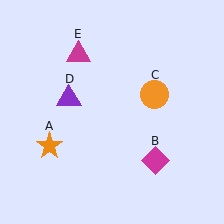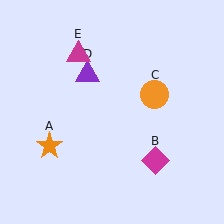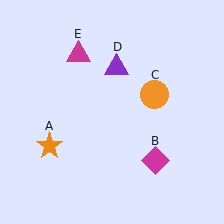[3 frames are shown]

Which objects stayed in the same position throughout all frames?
Orange star (object A) and magenta diamond (object B) and orange circle (object C) and magenta triangle (object E) remained stationary.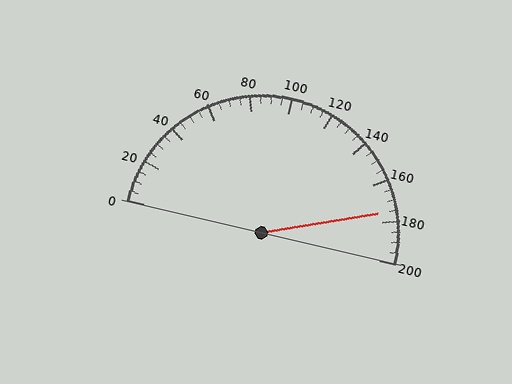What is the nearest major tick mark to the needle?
The nearest major tick mark is 180.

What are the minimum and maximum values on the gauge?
The gauge ranges from 0 to 200.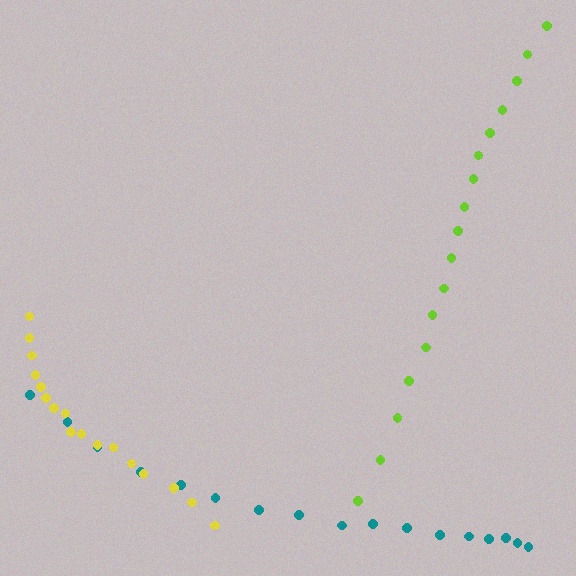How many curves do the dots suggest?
There are 3 distinct paths.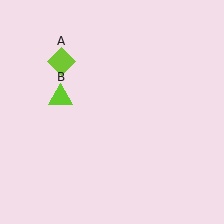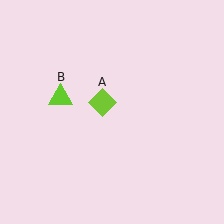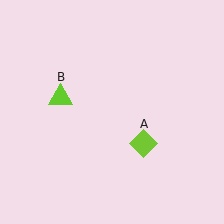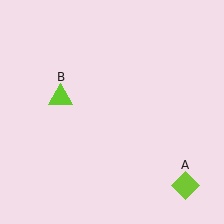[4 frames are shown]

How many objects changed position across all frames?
1 object changed position: lime diamond (object A).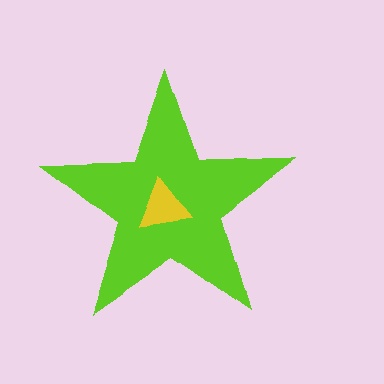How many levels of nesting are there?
2.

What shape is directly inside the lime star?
The yellow triangle.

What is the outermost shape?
The lime star.